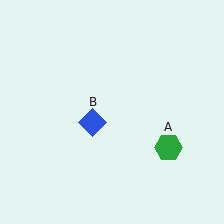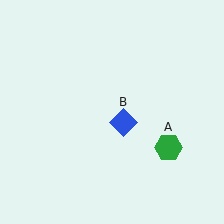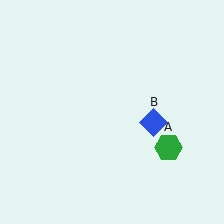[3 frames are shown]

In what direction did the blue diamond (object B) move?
The blue diamond (object B) moved right.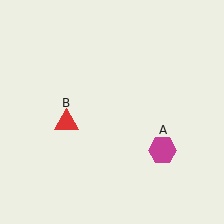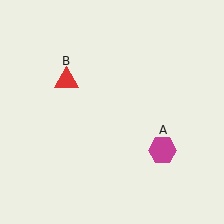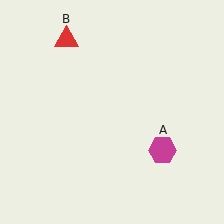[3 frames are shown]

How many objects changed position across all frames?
1 object changed position: red triangle (object B).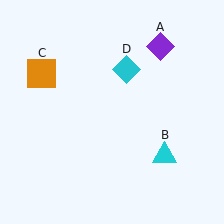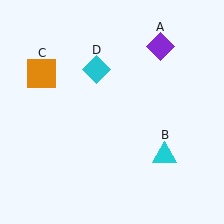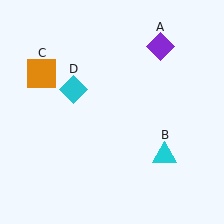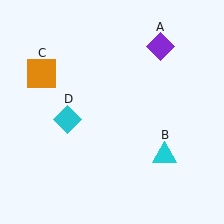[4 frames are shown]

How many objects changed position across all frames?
1 object changed position: cyan diamond (object D).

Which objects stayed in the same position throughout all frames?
Purple diamond (object A) and cyan triangle (object B) and orange square (object C) remained stationary.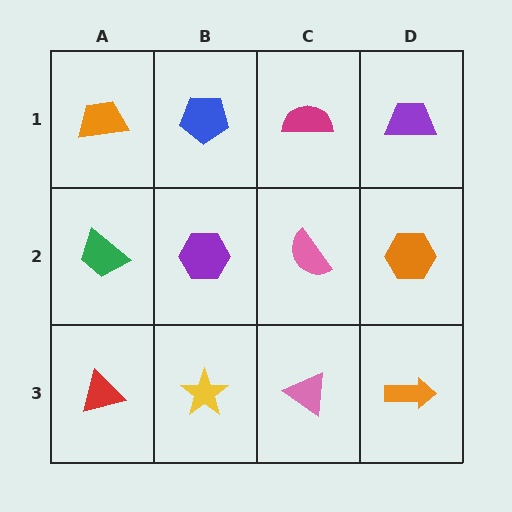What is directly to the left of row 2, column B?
A green trapezoid.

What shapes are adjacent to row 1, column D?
An orange hexagon (row 2, column D), a magenta semicircle (row 1, column C).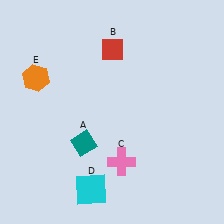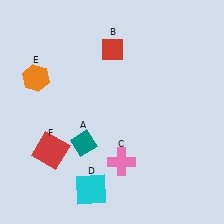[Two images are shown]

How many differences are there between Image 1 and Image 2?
There is 1 difference between the two images.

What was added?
A red square (F) was added in Image 2.